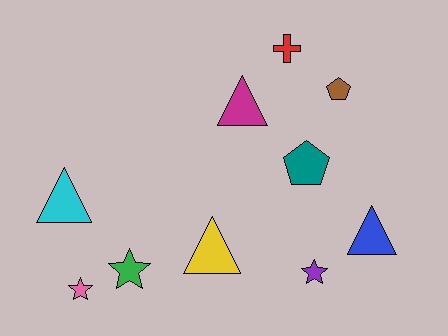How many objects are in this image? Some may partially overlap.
There are 10 objects.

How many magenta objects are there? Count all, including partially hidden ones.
There is 1 magenta object.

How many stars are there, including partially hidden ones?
There are 3 stars.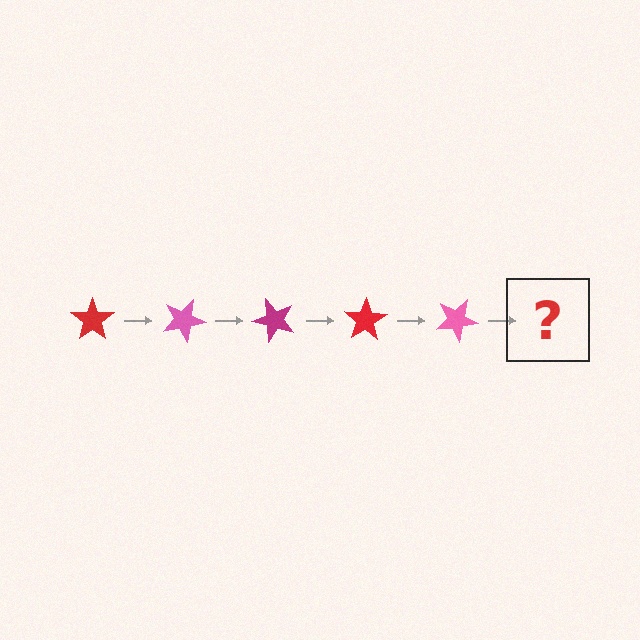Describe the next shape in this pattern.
It should be a magenta star, rotated 125 degrees from the start.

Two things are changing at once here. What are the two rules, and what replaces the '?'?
The two rules are that it rotates 25 degrees each step and the color cycles through red, pink, and magenta. The '?' should be a magenta star, rotated 125 degrees from the start.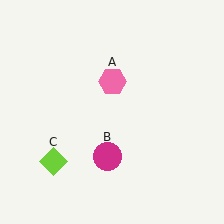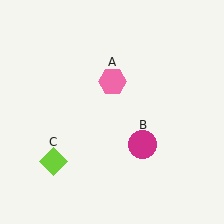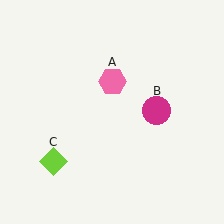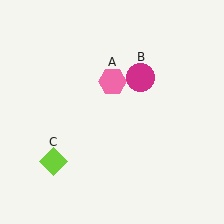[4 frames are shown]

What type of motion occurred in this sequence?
The magenta circle (object B) rotated counterclockwise around the center of the scene.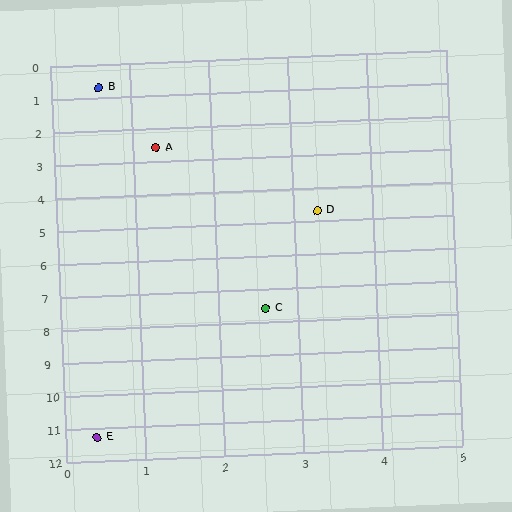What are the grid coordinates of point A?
Point A is at approximately (1.3, 2.6).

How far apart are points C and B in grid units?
Points C and B are about 7.2 grid units apart.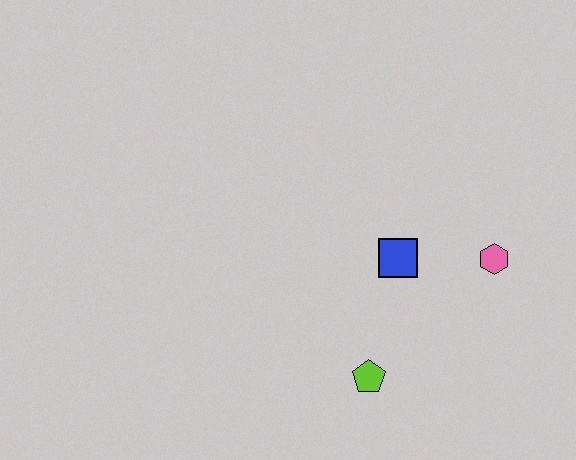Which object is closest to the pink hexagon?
The blue square is closest to the pink hexagon.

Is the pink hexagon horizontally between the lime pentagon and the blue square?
No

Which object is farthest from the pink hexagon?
The lime pentagon is farthest from the pink hexagon.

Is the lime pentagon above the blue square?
No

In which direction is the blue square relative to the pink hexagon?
The blue square is to the left of the pink hexagon.